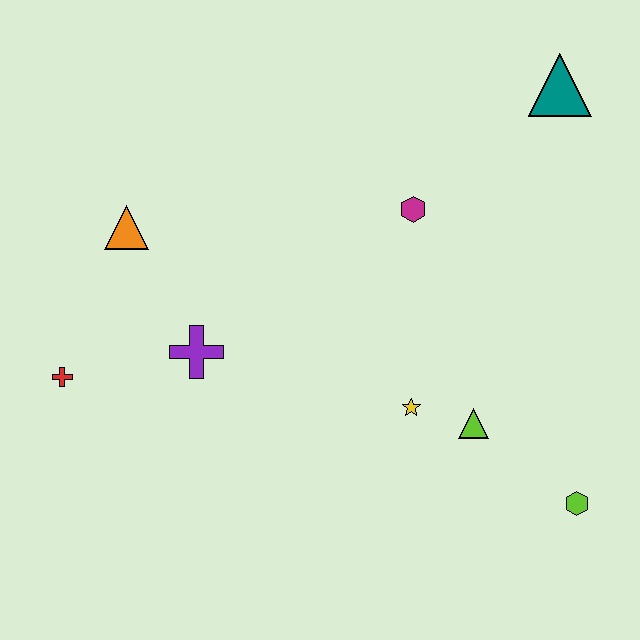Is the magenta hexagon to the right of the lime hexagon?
No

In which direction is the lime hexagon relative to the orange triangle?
The lime hexagon is to the right of the orange triangle.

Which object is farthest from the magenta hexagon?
The red cross is farthest from the magenta hexagon.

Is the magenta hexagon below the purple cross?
No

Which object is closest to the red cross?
The purple cross is closest to the red cross.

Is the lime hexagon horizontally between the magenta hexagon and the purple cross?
No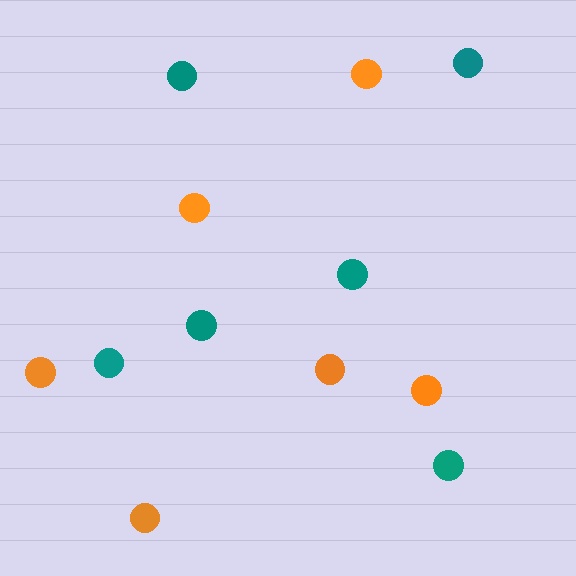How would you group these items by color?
There are 2 groups: one group of teal circles (6) and one group of orange circles (6).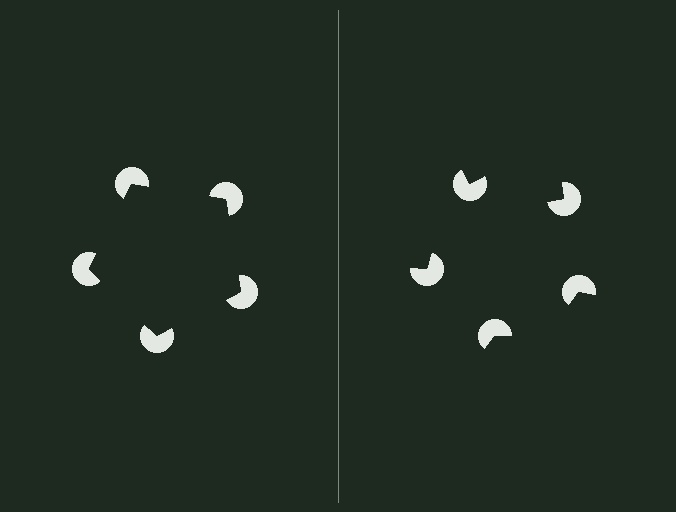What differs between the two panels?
The pac-man discs are positioned identically on both sides; only the wedge orientations differ. On the left they align to a pentagon; on the right they are misaligned.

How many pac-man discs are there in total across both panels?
10 — 5 on each side.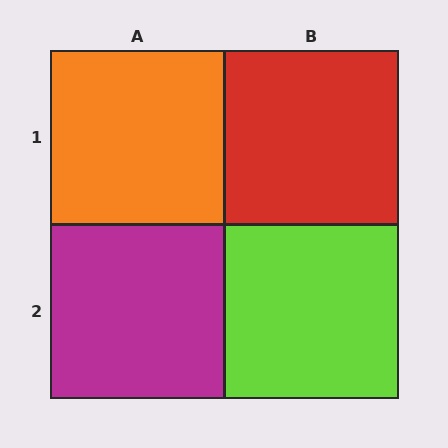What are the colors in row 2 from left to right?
Magenta, lime.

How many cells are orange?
1 cell is orange.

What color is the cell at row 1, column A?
Orange.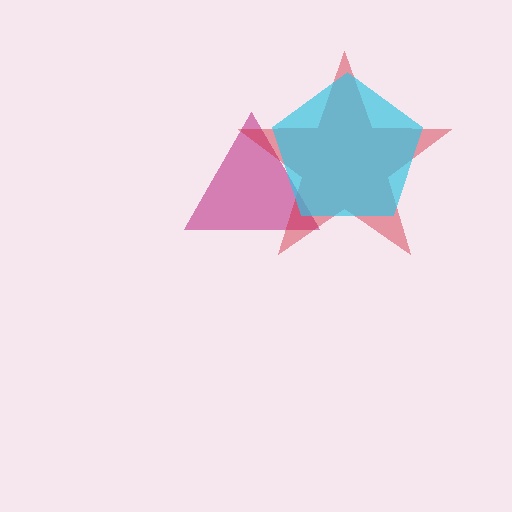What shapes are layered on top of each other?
The layered shapes are: a magenta triangle, a red star, a cyan pentagon.